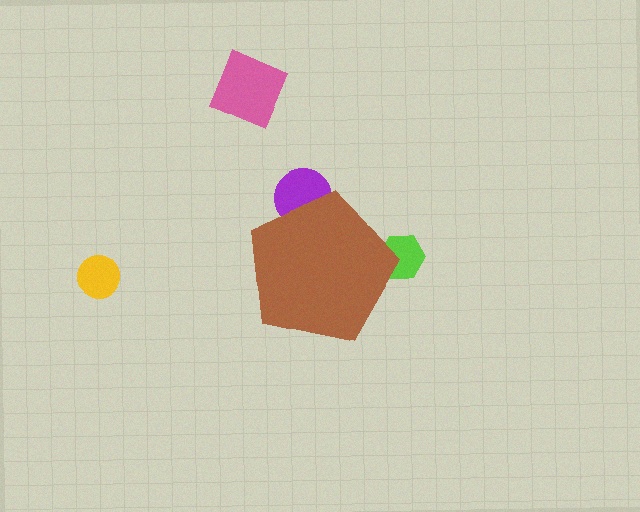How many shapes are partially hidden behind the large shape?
2 shapes are partially hidden.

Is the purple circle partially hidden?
Yes, the purple circle is partially hidden behind the brown pentagon.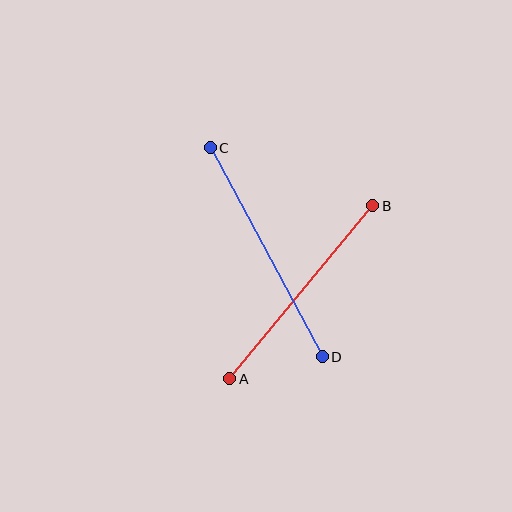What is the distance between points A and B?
The distance is approximately 224 pixels.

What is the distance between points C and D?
The distance is approximately 237 pixels.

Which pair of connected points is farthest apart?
Points C and D are farthest apart.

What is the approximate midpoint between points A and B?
The midpoint is at approximately (301, 292) pixels.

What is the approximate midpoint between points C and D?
The midpoint is at approximately (266, 252) pixels.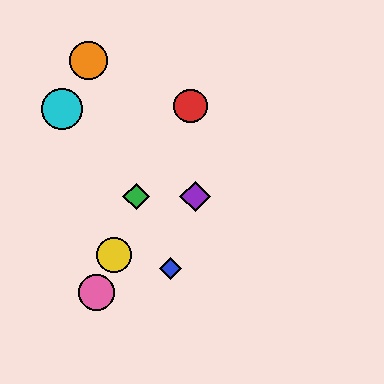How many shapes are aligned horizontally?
2 shapes (the green diamond, the purple diamond) are aligned horizontally.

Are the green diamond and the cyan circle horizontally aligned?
No, the green diamond is at y≈196 and the cyan circle is at y≈109.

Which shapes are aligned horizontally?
The green diamond, the purple diamond are aligned horizontally.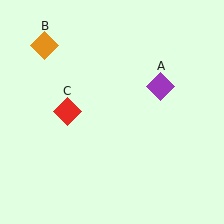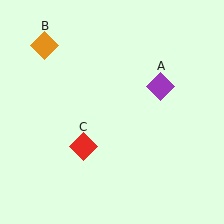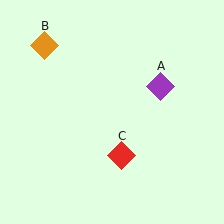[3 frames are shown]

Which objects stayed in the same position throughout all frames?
Purple diamond (object A) and orange diamond (object B) remained stationary.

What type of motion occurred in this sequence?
The red diamond (object C) rotated counterclockwise around the center of the scene.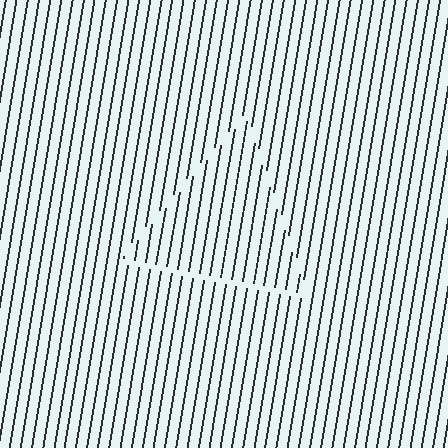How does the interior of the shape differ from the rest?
The interior of the shape contains the same grating, shifted by half a period — the contour is defined by the phase discontinuity where line-ends from the inner and outer gratings abut.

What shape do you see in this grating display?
An illusory triangle. The interior of the shape contains the same grating, shifted by half a period — the contour is defined by the phase discontinuity where line-ends from the inner and outer gratings abut.